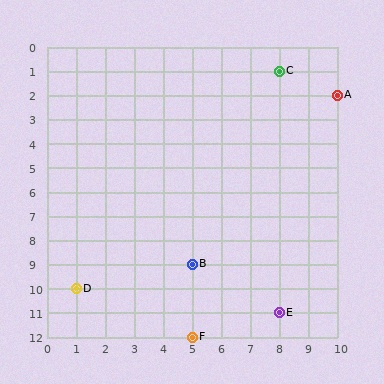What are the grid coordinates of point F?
Point F is at grid coordinates (5, 12).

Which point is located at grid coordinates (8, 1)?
Point C is at (8, 1).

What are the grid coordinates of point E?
Point E is at grid coordinates (8, 11).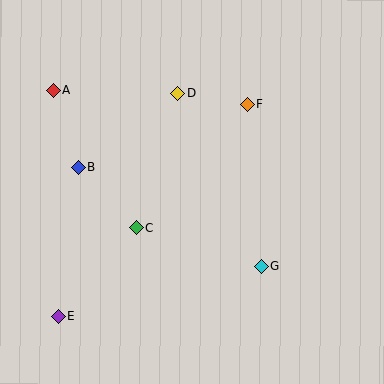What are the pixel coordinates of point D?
Point D is at (178, 93).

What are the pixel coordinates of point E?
Point E is at (58, 316).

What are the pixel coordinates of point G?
Point G is at (261, 267).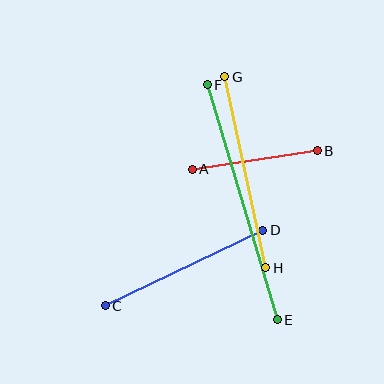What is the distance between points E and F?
The distance is approximately 245 pixels.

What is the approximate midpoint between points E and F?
The midpoint is at approximately (242, 202) pixels.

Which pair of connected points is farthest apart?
Points E and F are farthest apart.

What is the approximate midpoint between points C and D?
The midpoint is at approximately (184, 268) pixels.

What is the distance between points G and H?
The distance is approximately 195 pixels.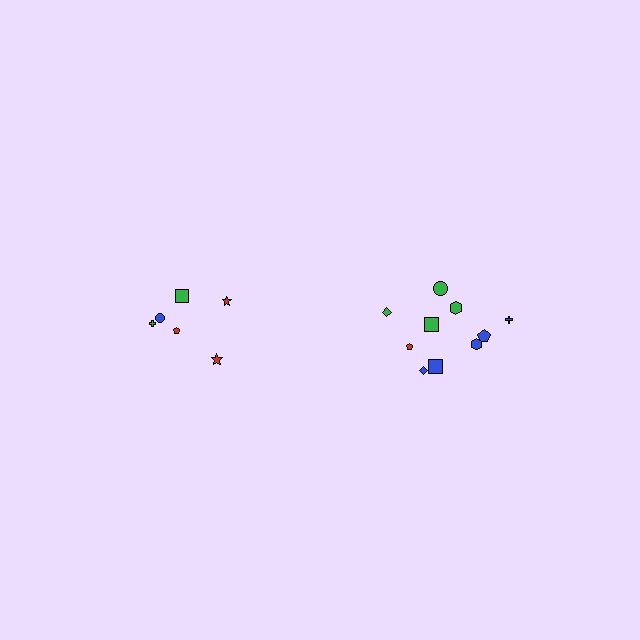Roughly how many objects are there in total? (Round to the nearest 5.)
Roughly 15 objects in total.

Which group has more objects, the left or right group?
The right group.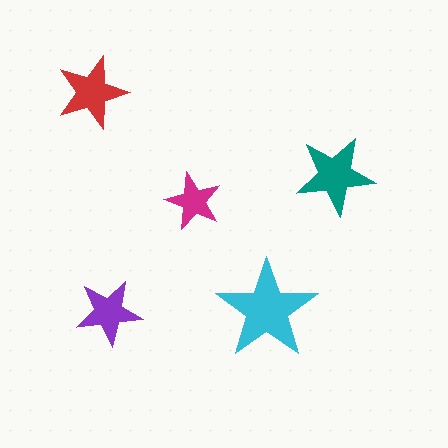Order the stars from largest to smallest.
the cyan one, the teal one, the red one, the purple one, the magenta one.